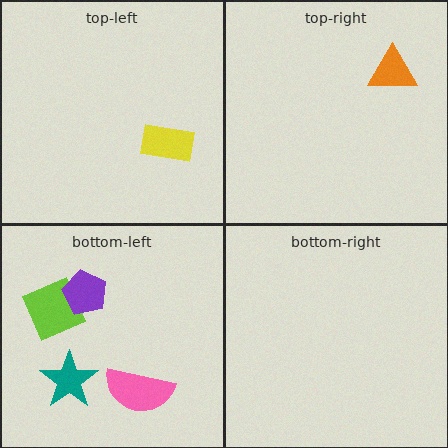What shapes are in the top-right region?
The orange triangle.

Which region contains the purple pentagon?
The bottom-left region.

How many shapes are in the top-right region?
1.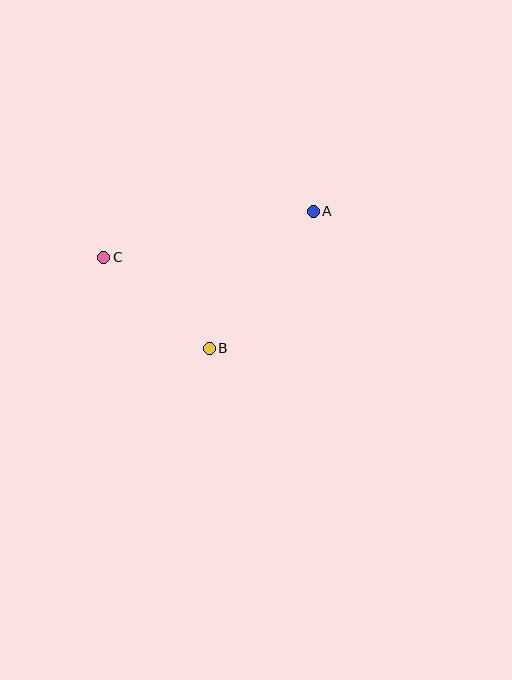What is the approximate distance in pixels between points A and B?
The distance between A and B is approximately 172 pixels.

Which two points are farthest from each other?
Points A and C are farthest from each other.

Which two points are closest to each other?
Points B and C are closest to each other.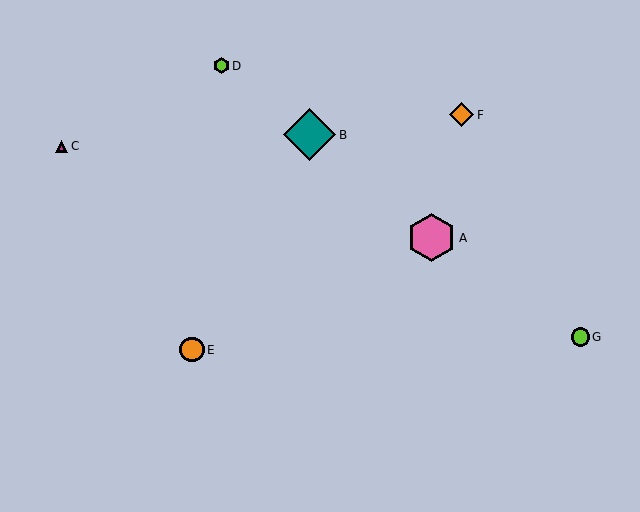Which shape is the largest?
The teal diamond (labeled B) is the largest.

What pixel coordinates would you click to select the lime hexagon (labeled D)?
Click at (222, 66) to select the lime hexagon D.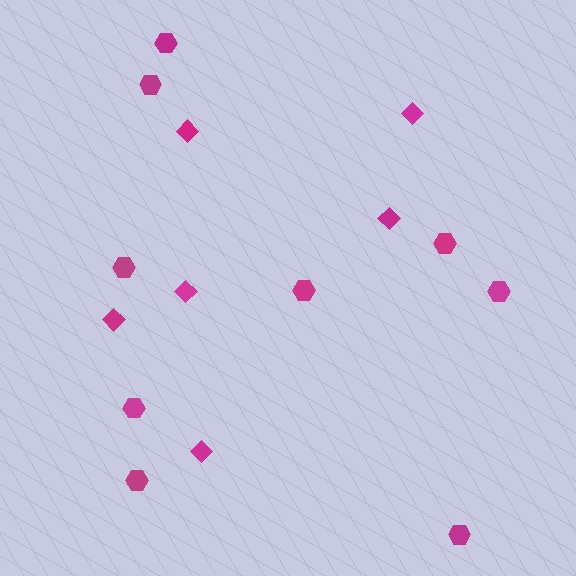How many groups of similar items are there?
There are 2 groups: one group of hexagons (9) and one group of diamonds (6).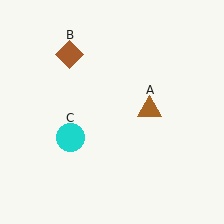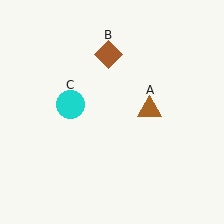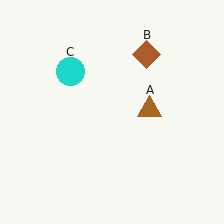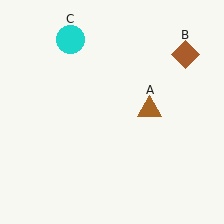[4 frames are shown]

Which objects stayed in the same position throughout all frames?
Brown triangle (object A) remained stationary.